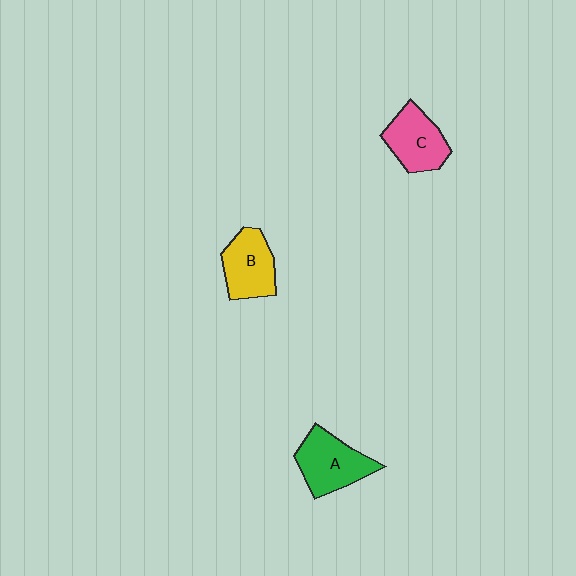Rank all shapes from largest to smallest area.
From largest to smallest: A (green), C (pink), B (yellow).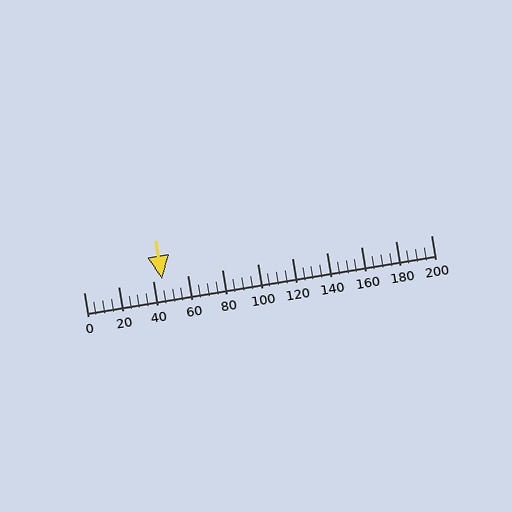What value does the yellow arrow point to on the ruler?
The yellow arrow points to approximately 45.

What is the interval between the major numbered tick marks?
The major tick marks are spaced 20 units apart.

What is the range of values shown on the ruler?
The ruler shows values from 0 to 200.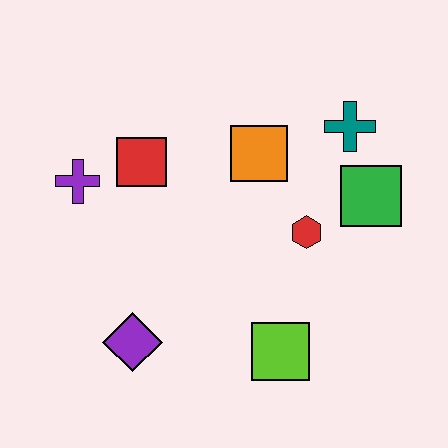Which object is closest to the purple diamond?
The lime square is closest to the purple diamond.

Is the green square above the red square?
No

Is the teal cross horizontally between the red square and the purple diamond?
No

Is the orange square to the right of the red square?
Yes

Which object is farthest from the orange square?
The purple diamond is farthest from the orange square.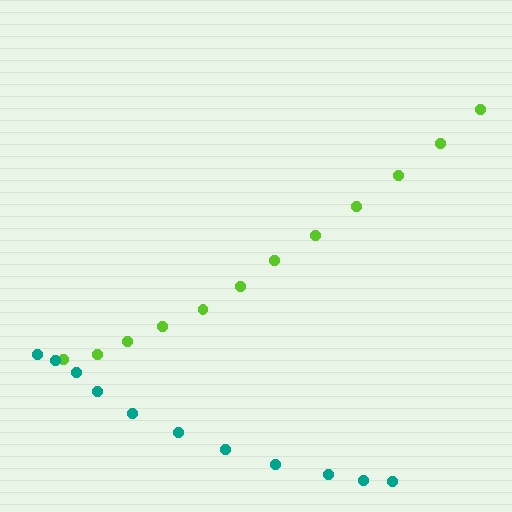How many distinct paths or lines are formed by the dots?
There are 2 distinct paths.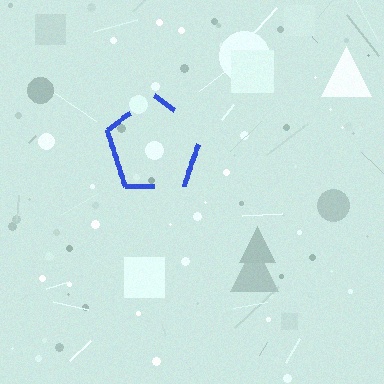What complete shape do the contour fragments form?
The contour fragments form a pentagon.